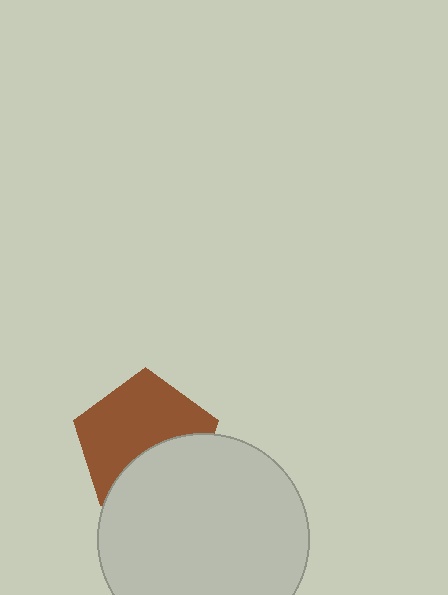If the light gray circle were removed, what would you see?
You would see the complete brown pentagon.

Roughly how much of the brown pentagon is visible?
About half of it is visible (roughly 62%).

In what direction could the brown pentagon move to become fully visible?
The brown pentagon could move up. That would shift it out from behind the light gray circle entirely.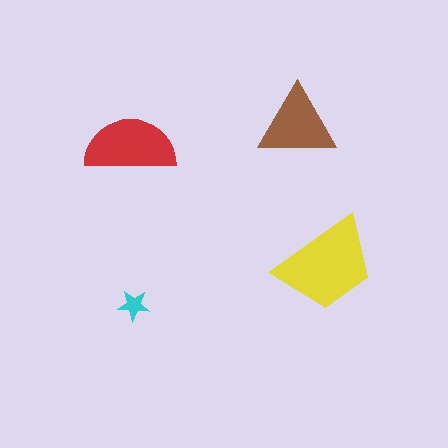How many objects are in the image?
There are 4 objects in the image.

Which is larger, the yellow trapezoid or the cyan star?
The yellow trapezoid.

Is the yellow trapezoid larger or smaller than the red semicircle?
Larger.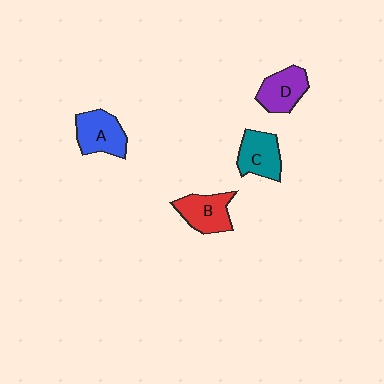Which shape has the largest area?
Shape A (blue).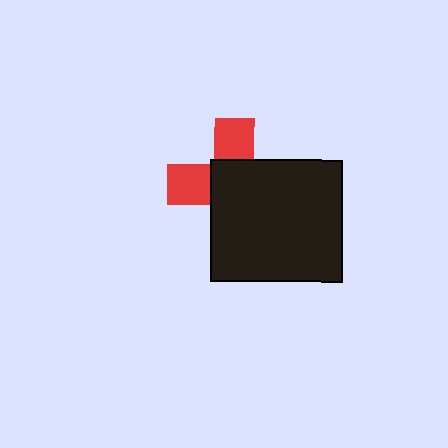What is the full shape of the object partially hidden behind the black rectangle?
The partially hidden object is a red cross.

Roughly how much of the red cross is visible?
A small part of it is visible (roughly 37%).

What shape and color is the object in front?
The object in front is a black rectangle.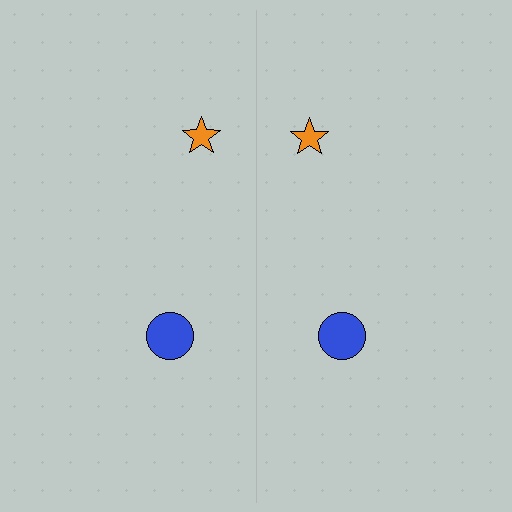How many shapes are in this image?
There are 4 shapes in this image.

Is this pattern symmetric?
Yes, this pattern has bilateral (reflection) symmetry.